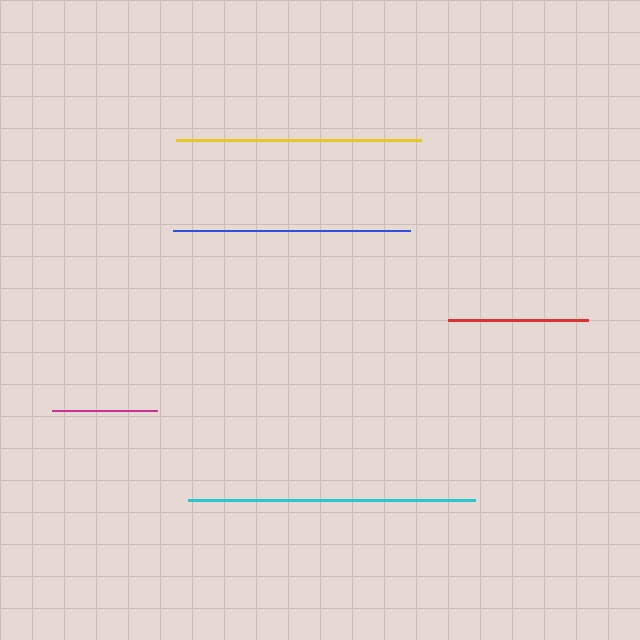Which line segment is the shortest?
The magenta line is the shortest at approximately 105 pixels.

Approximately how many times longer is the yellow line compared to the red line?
The yellow line is approximately 1.8 times the length of the red line.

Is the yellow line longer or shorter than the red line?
The yellow line is longer than the red line.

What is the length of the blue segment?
The blue segment is approximately 238 pixels long.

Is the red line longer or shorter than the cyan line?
The cyan line is longer than the red line.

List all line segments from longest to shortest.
From longest to shortest: cyan, yellow, blue, red, magenta.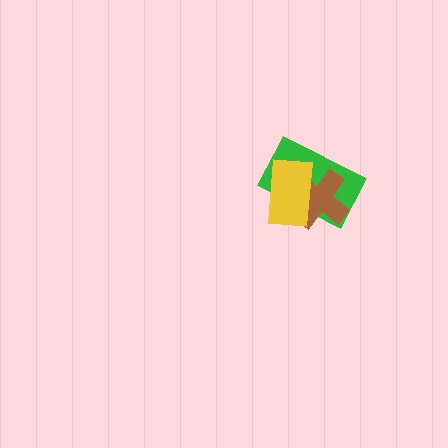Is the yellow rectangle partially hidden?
No, no other shape covers it.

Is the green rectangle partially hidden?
Yes, it is partially covered by another shape.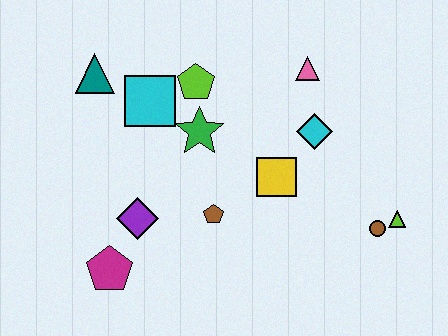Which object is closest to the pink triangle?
The cyan diamond is closest to the pink triangle.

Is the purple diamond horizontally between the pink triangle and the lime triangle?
No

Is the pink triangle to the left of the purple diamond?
No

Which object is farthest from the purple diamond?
The lime triangle is farthest from the purple diamond.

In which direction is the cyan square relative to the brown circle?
The cyan square is to the left of the brown circle.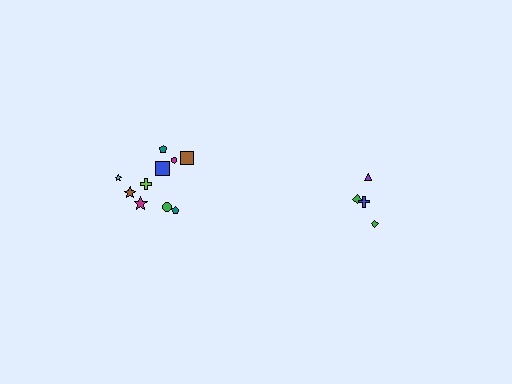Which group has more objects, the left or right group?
The left group.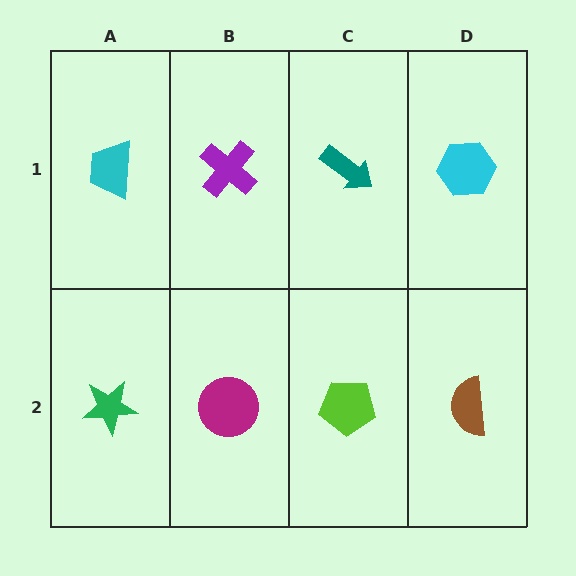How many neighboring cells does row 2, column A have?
2.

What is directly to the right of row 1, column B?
A teal arrow.